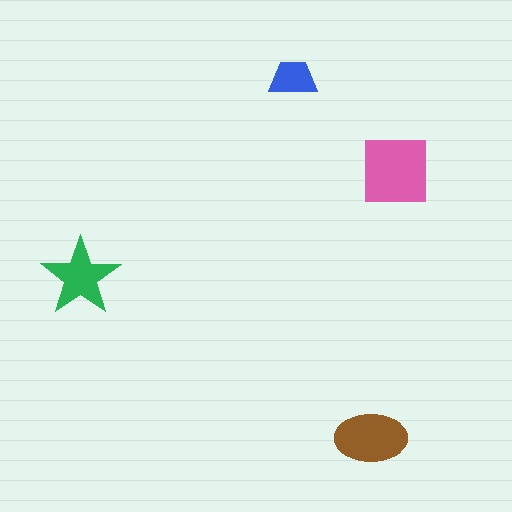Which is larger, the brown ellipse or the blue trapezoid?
The brown ellipse.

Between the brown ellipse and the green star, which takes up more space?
The brown ellipse.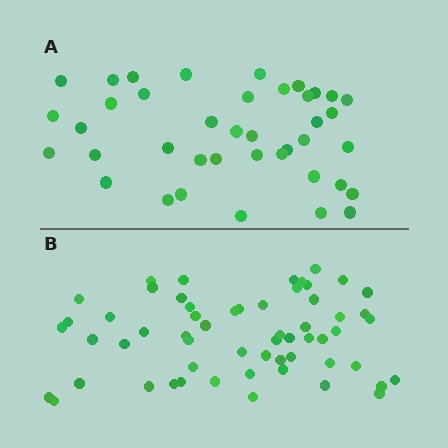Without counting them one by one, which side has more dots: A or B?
Region B (the bottom region) has more dots.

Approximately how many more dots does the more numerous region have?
Region B has approximately 20 more dots than region A.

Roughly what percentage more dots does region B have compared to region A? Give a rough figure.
About 45% more.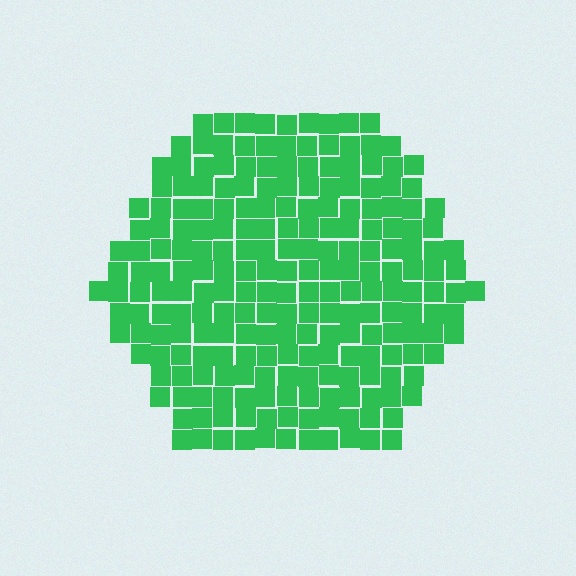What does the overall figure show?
The overall figure shows a hexagon.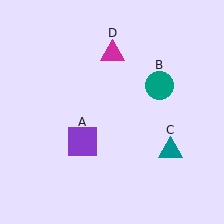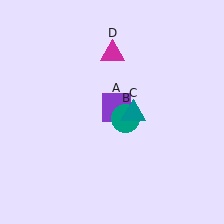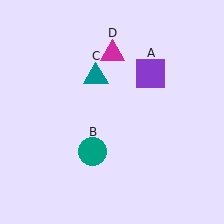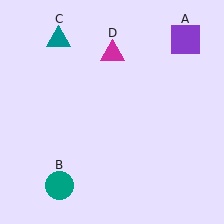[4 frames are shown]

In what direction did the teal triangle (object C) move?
The teal triangle (object C) moved up and to the left.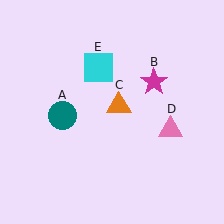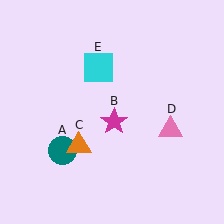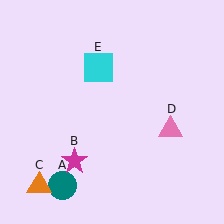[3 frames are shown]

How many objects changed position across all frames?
3 objects changed position: teal circle (object A), magenta star (object B), orange triangle (object C).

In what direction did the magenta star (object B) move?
The magenta star (object B) moved down and to the left.